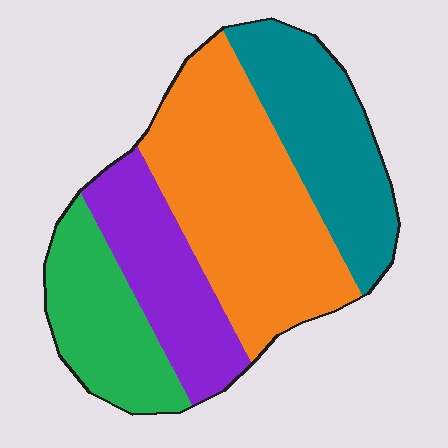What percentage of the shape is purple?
Purple covers 19% of the shape.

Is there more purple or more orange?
Orange.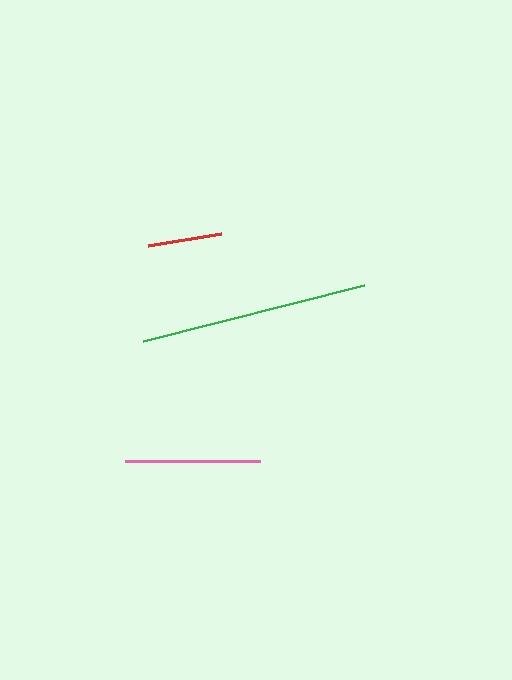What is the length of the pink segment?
The pink segment is approximately 135 pixels long.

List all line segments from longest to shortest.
From longest to shortest: green, pink, red.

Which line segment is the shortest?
The red line is the shortest at approximately 74 pixels.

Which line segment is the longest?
The green line is the longest at approximately 228 pixels.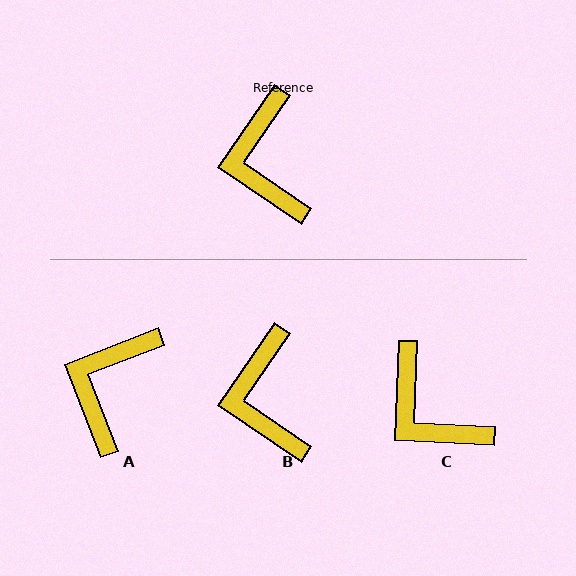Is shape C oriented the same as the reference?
No, it is off by about 32 degrees.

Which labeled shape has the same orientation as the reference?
B.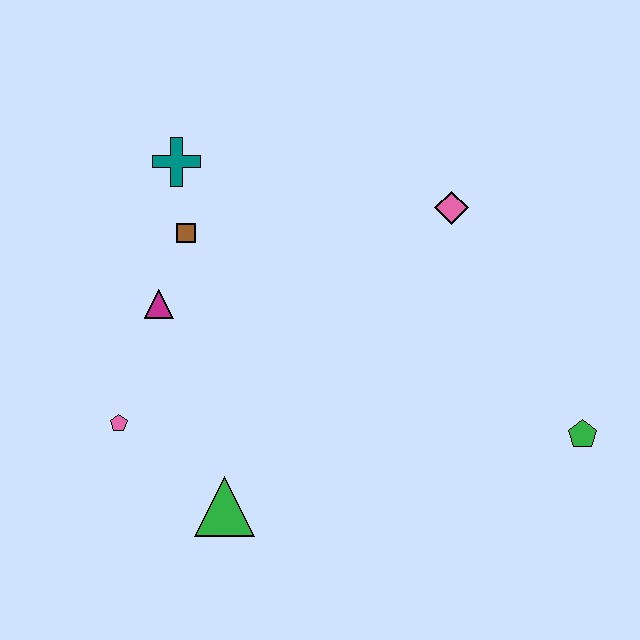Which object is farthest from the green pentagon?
The teal cross is farthest from the green pentagon.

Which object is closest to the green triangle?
The pink pentagon is closest to the green triangle.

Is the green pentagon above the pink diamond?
No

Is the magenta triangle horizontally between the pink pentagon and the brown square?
Yes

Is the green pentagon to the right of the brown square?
Yes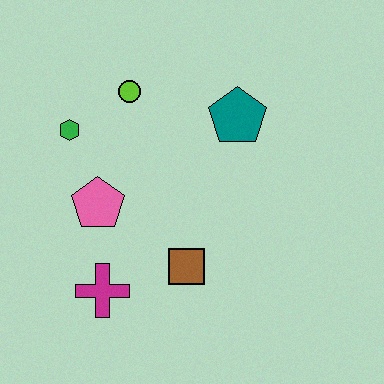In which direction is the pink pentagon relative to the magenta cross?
The pink pentagon is above the magenta cross.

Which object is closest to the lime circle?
The green hexagon is closest to the lime circle.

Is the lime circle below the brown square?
No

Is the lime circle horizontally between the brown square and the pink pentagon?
Yes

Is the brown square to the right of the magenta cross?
Yes